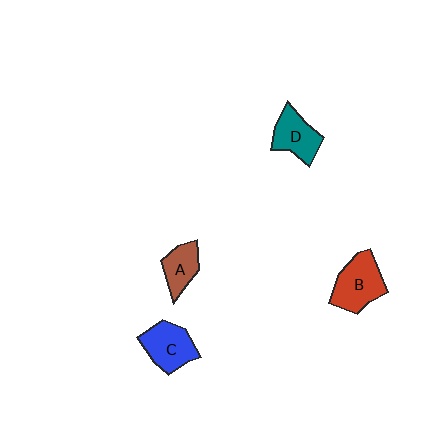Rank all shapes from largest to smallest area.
From largest to smallest: B (red), C (blue), D (teal), A (brown).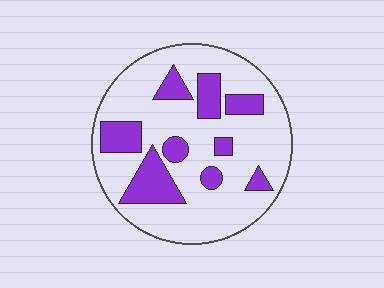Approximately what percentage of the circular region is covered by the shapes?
Approximately 25%.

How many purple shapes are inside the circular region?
9.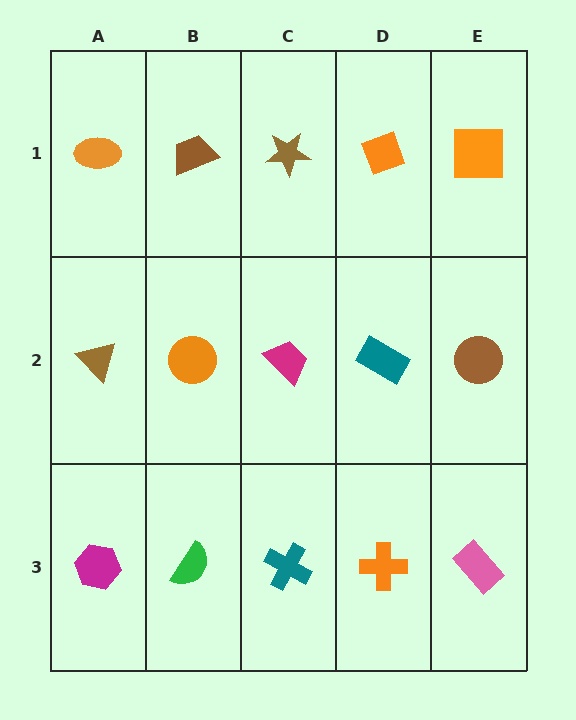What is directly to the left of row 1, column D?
A brown star.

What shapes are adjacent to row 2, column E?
An orange square (row 1, column E), a pink rectangle (row 3, column E), a teal rectangle (row 2, column D).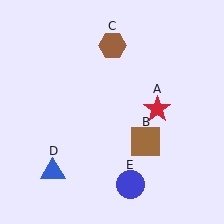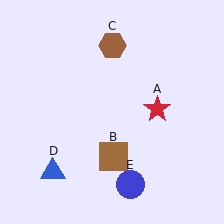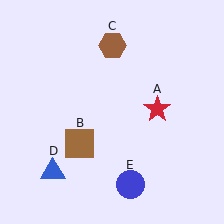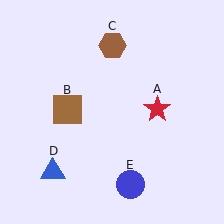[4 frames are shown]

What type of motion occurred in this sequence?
The brown square (object B) rotated clockwise around the center of the scene.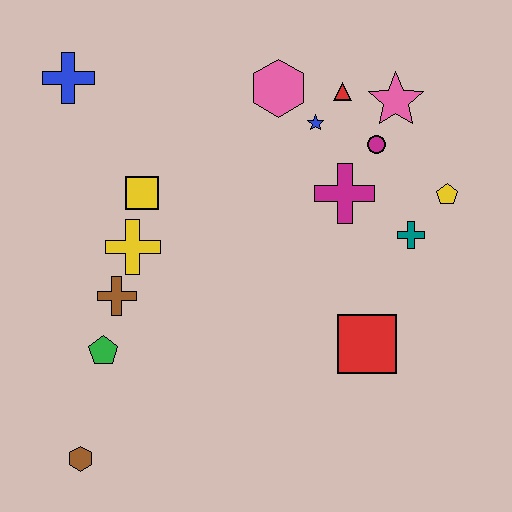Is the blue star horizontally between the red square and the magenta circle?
No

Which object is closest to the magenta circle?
The pink star is closest to the magenta circle.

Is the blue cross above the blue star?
Yes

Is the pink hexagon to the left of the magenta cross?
Yes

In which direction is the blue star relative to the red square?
The blue star is above the red square.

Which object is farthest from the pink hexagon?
The brown hexagon is farthest from the pink hexagon.